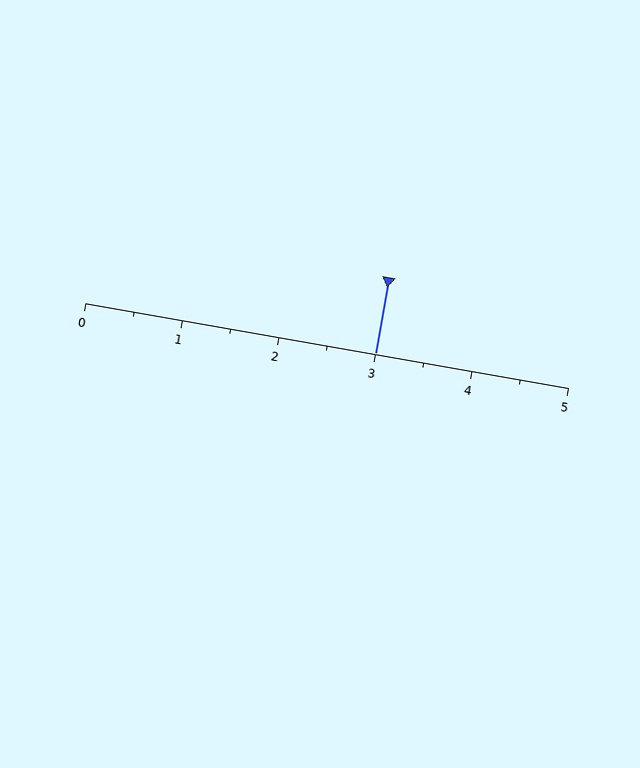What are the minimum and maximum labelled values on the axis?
The axis runs from 0 to 5.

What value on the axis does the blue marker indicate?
The marker indicates approximately 3.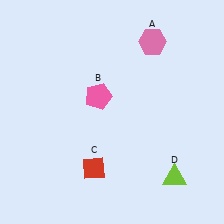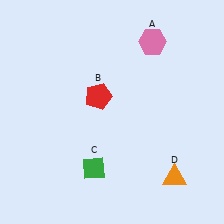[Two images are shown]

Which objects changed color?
B changed from pink to red. C changed from red to green. D changed from lime to orange.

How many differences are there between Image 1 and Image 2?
There are 3 differences between the two images.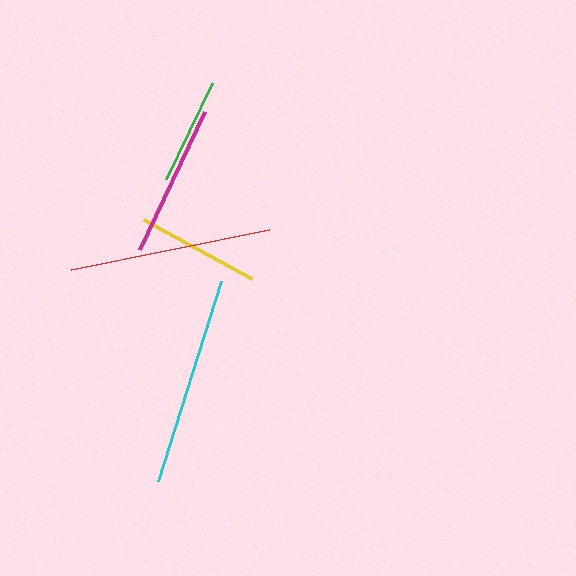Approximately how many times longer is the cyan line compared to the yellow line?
The cyan line is approximately 1.7 times the length of the yellow line.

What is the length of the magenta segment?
The magenta segment is approximately 152 pixels long.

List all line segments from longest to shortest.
From longest to shortest: cyan, red, magenta, yellow, green.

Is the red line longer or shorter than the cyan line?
The cyan line is longer than the red line.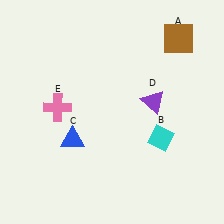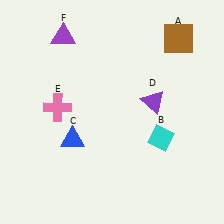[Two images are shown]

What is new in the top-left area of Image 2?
A purple triangle (F) was added in the top-left area of Image 2.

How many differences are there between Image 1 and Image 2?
There is 1 difference between the two images.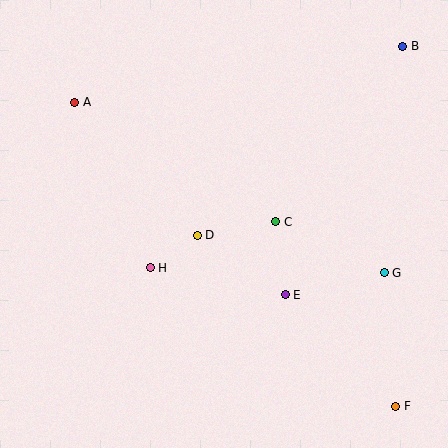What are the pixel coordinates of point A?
Point A is at (75, 102).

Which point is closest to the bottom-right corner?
Point F is closest to the bottom-right corner.